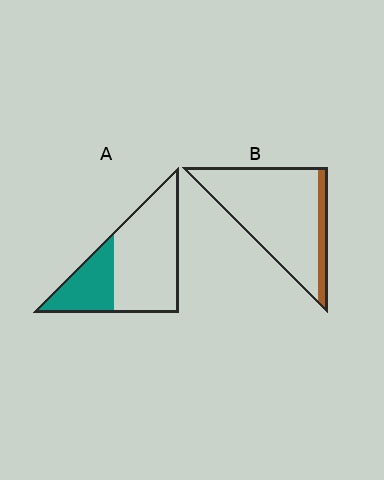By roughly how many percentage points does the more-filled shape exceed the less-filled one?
By roughly 20 percentage points (A over B).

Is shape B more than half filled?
No.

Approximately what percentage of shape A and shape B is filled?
A is approximately 30% and B is approximately 15%.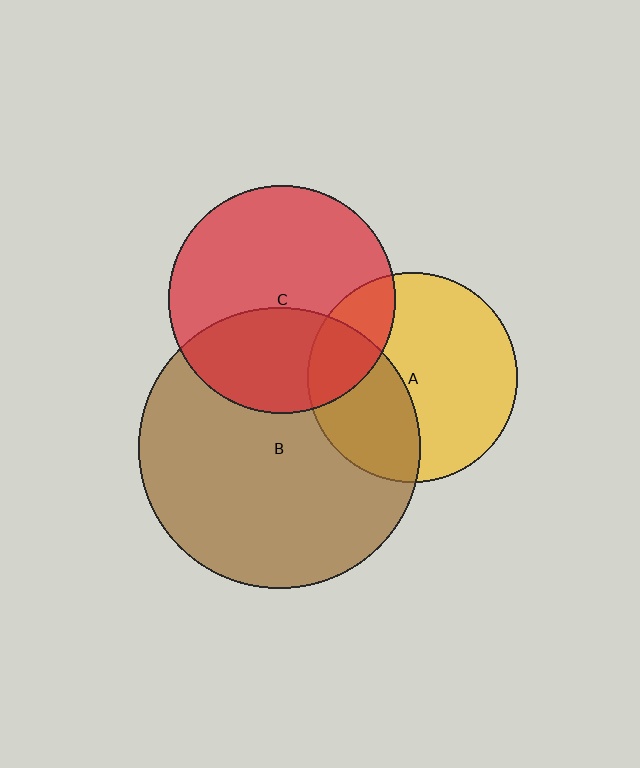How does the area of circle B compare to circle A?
Approximately 1.8 times.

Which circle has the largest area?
Circle B (brown).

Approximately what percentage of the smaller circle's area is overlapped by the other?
Approximately 35%.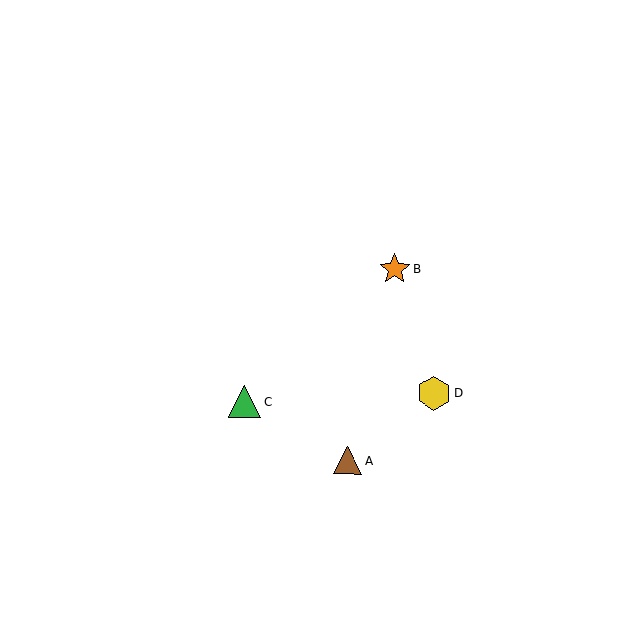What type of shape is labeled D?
Shape D is a yellow hexagon.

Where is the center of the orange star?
The center of the orange star is at (395, 269).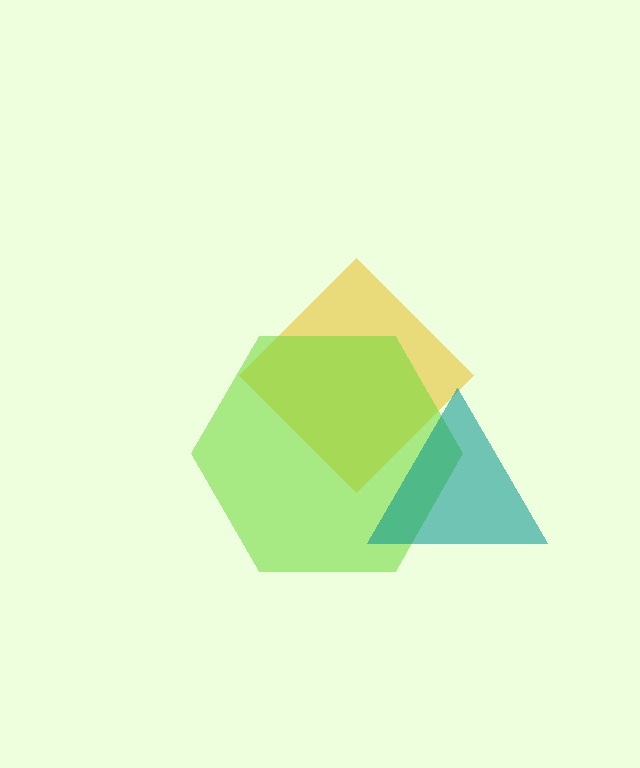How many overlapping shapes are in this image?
There are 3 overlapping shapes in the image.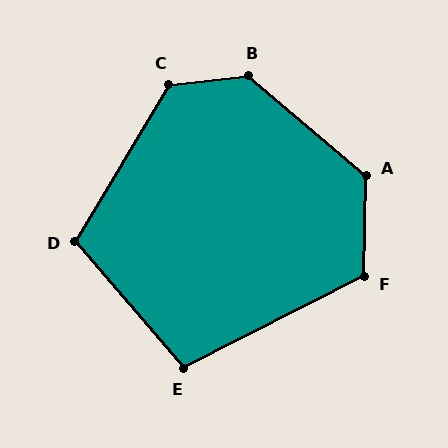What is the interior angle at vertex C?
Approximately 127 degrees (obtuse).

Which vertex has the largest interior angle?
B, at approximately 134 degrees.